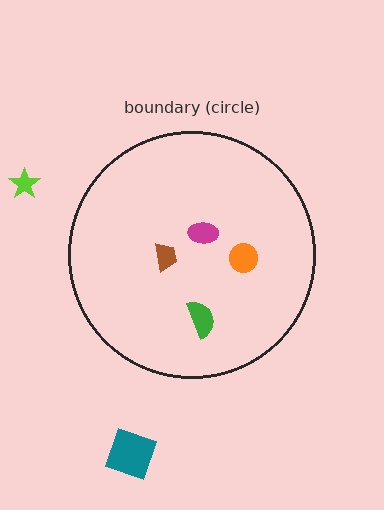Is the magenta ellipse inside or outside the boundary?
Inside.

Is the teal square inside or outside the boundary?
Outside.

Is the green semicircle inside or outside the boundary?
Inside.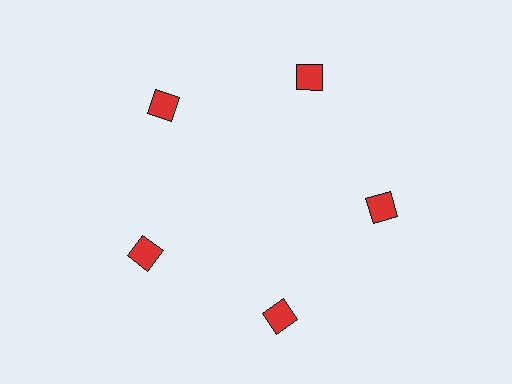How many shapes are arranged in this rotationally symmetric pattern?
There are 5 shapes, arranged in 5 groups of 1.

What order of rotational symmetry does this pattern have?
This pattern has 5-fold rotational symmetry.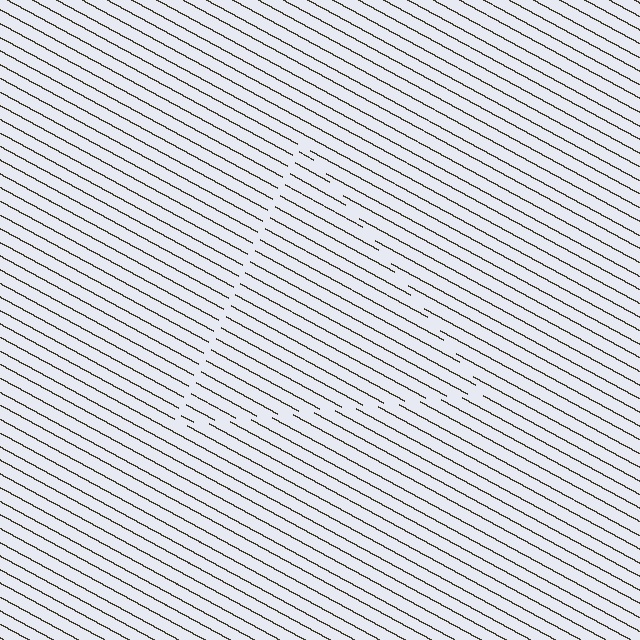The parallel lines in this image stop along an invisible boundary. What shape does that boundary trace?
An illusory triangle. The interior of the shape contains the same grating, shifted by half a period — the contour is defined by the phase discontinuity where line-ends from the inner and outer gratings abut.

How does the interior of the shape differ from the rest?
The interior of the shape contains the same grating, shifted by half a period — the contour is defined by the phase discontinuity where line-ends from the inner and outer gratings abut.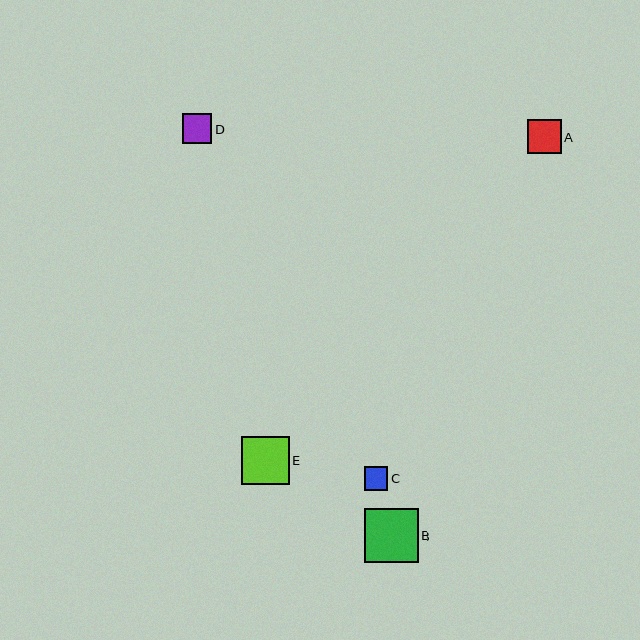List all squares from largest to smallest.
From largest to smallest: B, E, A, D, C.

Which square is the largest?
Square B is the largest with a size of approximately 54 pixels.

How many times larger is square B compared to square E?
Square B is approximately 1.1 times the size of square E.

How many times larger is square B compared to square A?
Square B is approximately 1.6 times the size of square A.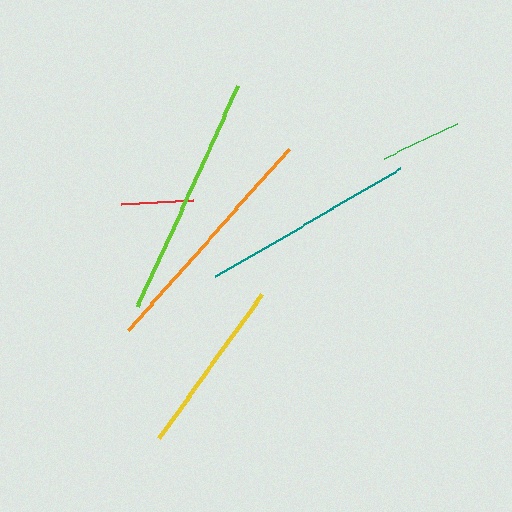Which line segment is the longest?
The lime line is the longest at approximately 243 pixels.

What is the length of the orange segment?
The orange segment is approximately 243 pixels long.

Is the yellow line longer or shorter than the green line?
The yellow line is longer than the green line.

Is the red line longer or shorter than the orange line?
The orange line is longer than the red line.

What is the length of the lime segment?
The lime segment is approximately 243 pixels long.